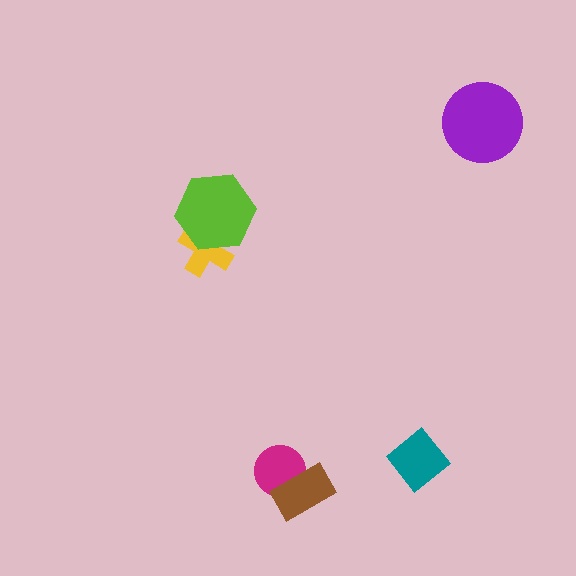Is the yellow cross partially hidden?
Yes, it is partially covered by another shape.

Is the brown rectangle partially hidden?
No, no other shape covers it.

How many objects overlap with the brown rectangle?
1 object overlaps with the brown rectangle.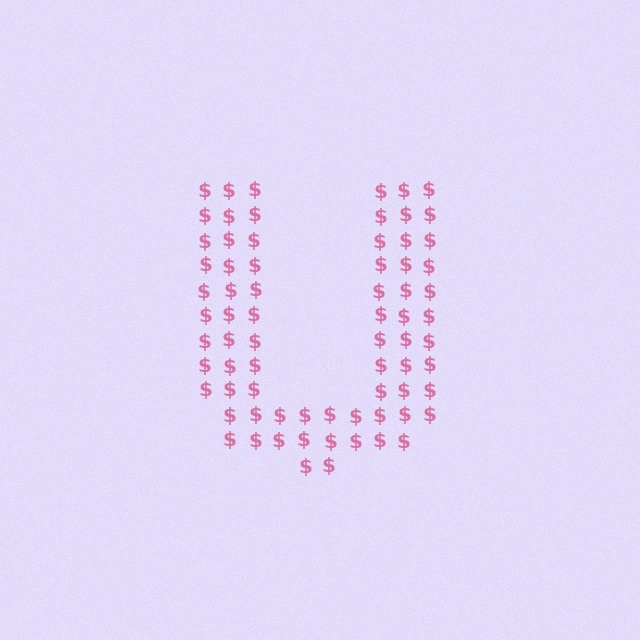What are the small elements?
The small elements are dollar signs.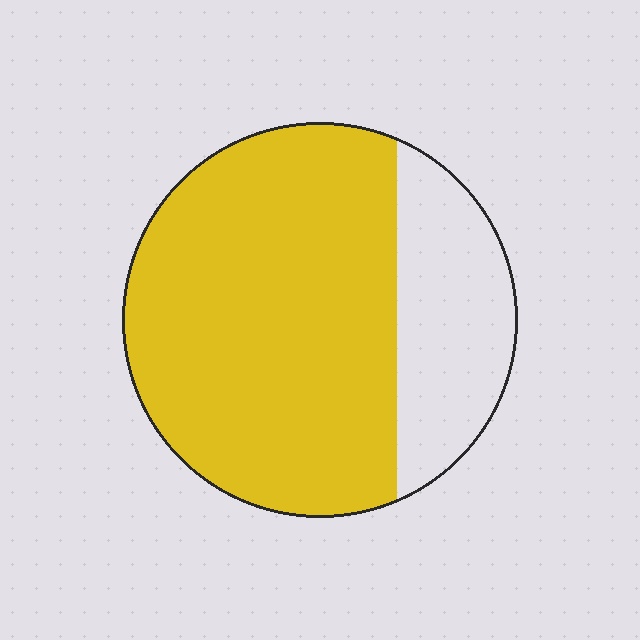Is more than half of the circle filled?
Yes.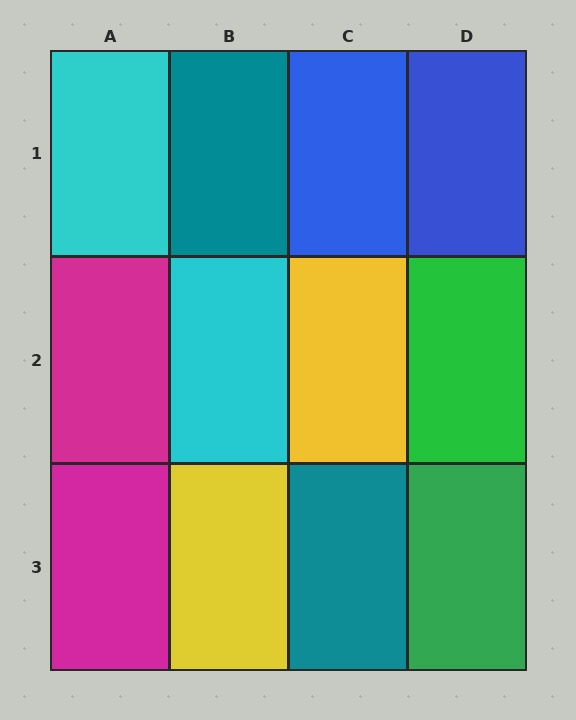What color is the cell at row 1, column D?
Blue.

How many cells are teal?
2 cells are teal.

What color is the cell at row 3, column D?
Green.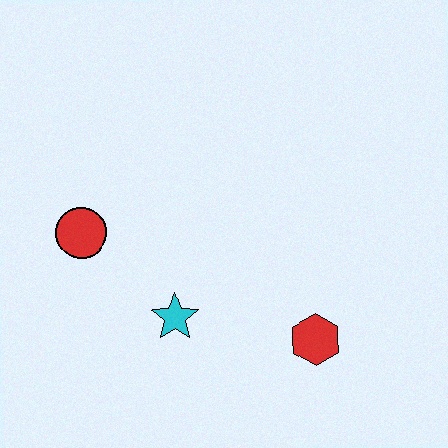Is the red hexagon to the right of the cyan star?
Yes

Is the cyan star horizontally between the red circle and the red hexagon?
Yes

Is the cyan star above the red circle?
No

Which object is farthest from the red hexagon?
The red circle is farthest from the red hexagon.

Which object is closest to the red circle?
The cyan star is closest to the red circle.